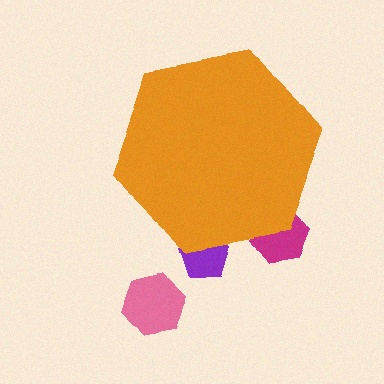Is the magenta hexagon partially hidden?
Yes, the magenta hexagon is partially hidden behind the orange hexagon.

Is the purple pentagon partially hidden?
Yes, the purple pentagon is partially hidden behind the orange hexagon.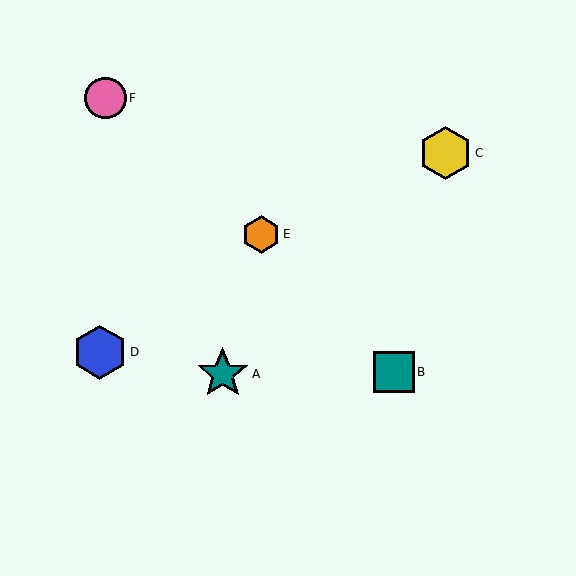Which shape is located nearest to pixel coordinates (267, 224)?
The orange hexagon (labeled E) at (261, 234) is nearest to that location.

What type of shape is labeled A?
Shape A is a teal star.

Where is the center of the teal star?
The center of the teal star is at (223, 374).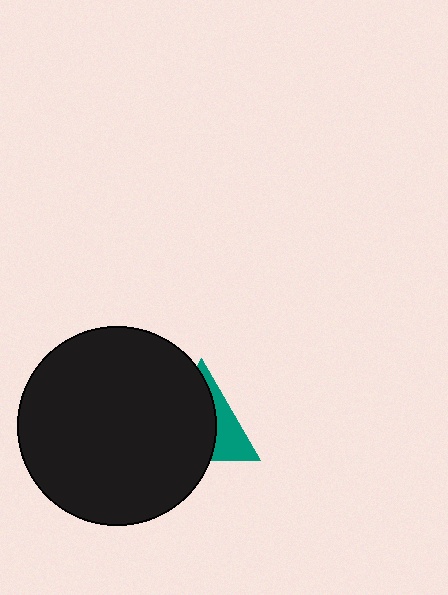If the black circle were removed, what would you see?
You would see the complete teal triangle.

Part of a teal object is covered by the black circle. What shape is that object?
It is a triangle.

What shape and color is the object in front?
The object in front is a black circle.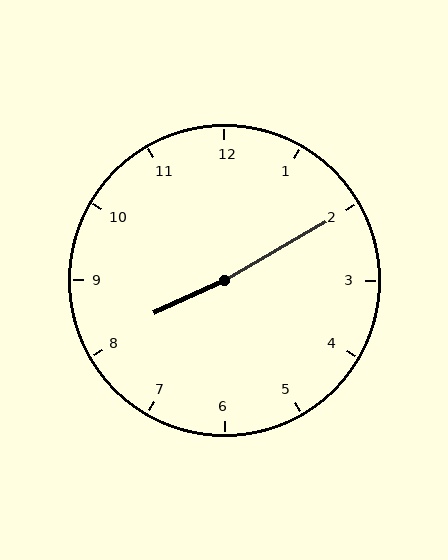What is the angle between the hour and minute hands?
Approximately 175 degrees.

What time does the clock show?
8:10.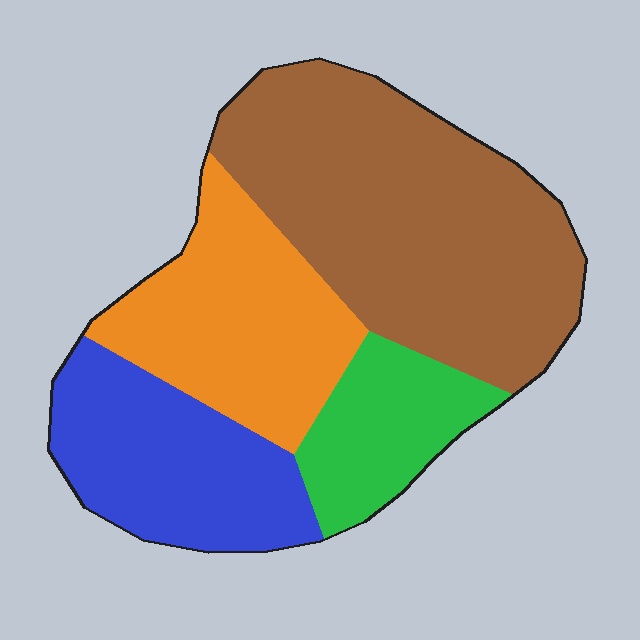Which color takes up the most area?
Brown, at roughly 45%.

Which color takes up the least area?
Green, at roughly 15%.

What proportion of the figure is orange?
Orange takes up less than a quarter of the figure.